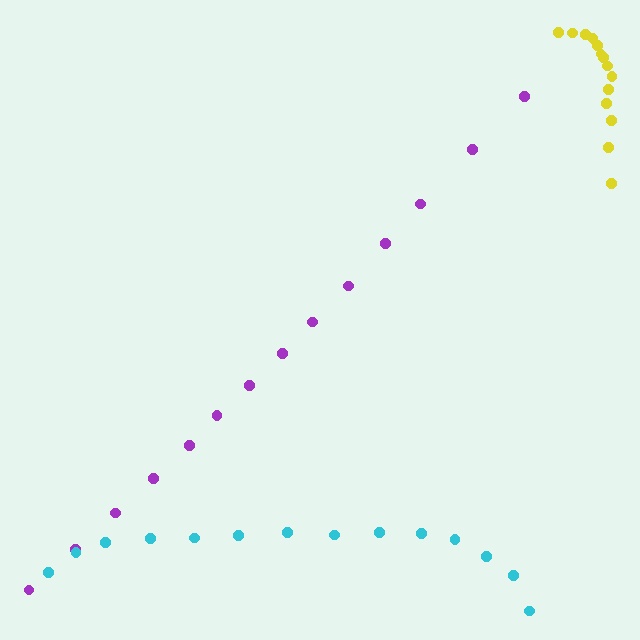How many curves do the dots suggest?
There are 3 distinct paths.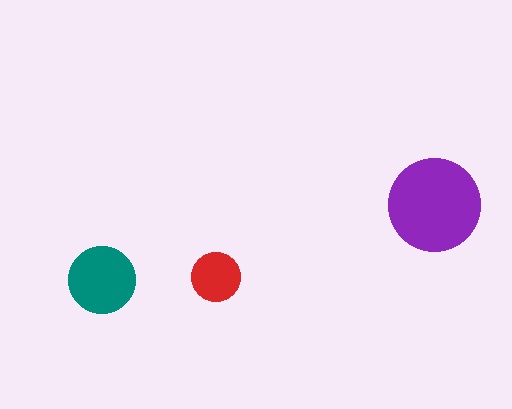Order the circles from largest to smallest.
the purple one, the teal one, the red one.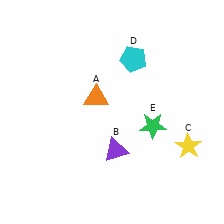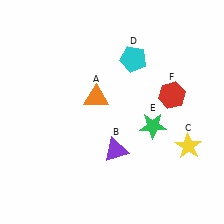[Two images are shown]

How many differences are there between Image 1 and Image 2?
There is 1 difference between the two images.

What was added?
A red hexagon (F) was added in Image 2.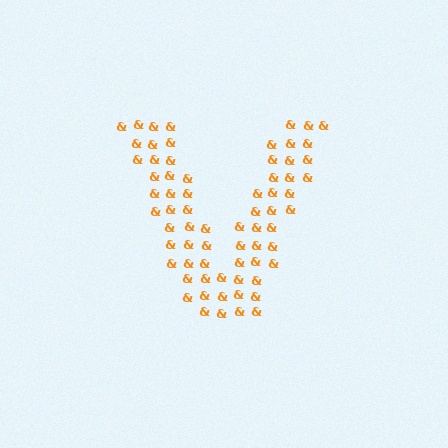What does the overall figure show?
The overall figure shows the letter V.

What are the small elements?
The small elements are ampersands.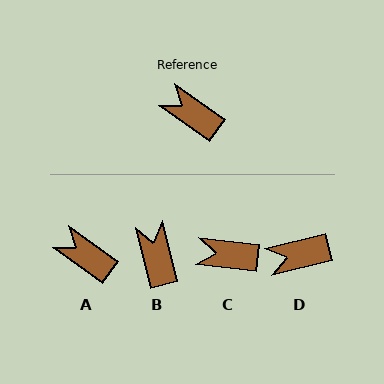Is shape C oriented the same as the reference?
No, it is off by about 29 degrees.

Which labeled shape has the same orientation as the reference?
A.